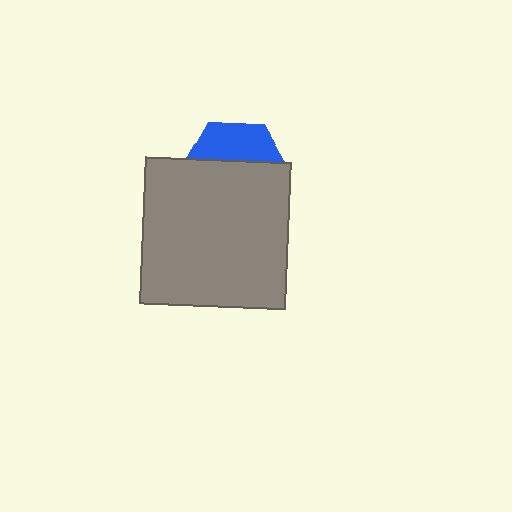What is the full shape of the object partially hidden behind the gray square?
The partially hidden object is a blue hexagon.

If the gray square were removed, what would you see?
You would see the complete blue hexagon.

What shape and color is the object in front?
The object in front is a gray square.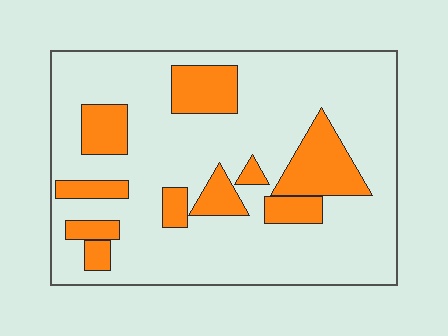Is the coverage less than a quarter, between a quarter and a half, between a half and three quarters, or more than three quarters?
Less than a quarter.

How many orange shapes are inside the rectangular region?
10.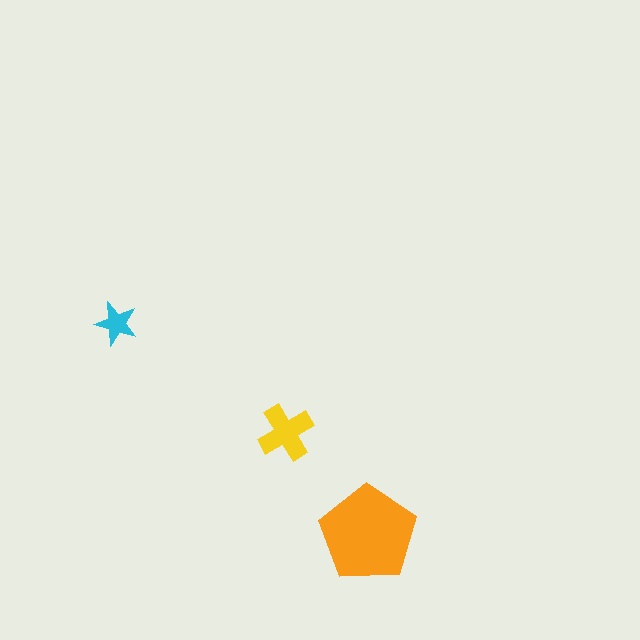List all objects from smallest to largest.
The cyan star, the yellow cross, the orange pentagon.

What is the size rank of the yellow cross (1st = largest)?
2nd.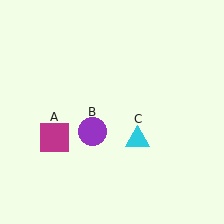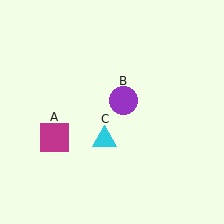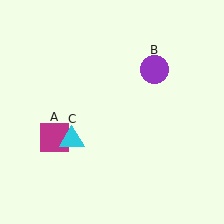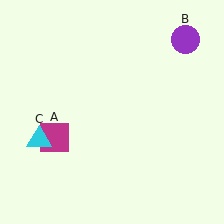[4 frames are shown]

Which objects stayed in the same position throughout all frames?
Magenta square (object A) remained stationary.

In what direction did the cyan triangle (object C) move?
The cyan triangle (object C) moved left.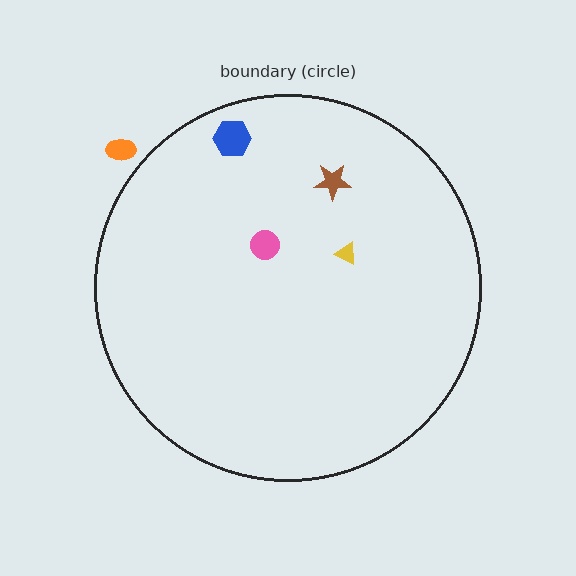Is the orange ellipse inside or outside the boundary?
Outside.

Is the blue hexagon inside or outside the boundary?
Inside.